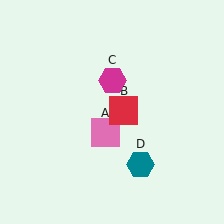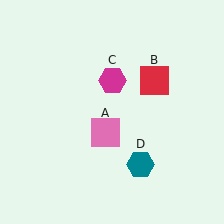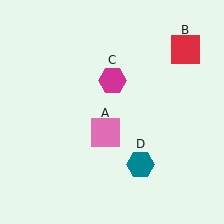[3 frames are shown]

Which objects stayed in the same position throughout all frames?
Pink square (object A) and magenta hexagon (object C) and teal hexagon (object D) remained stationary.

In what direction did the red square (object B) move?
The red square (object B) moved up and to the right.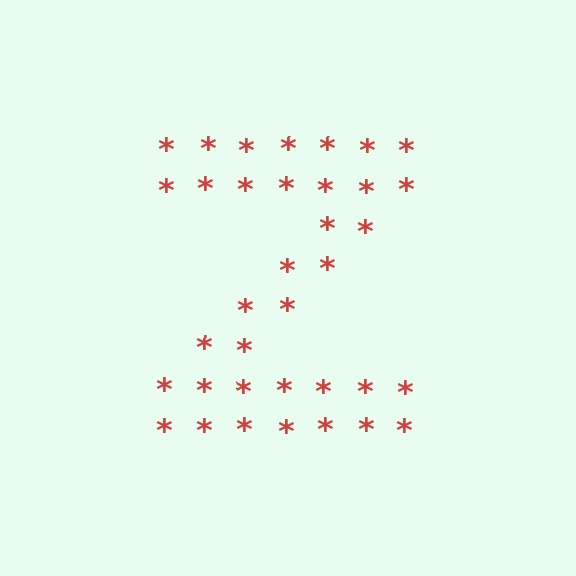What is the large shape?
The large shape is the letter Z.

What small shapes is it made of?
It is made of small asterisks.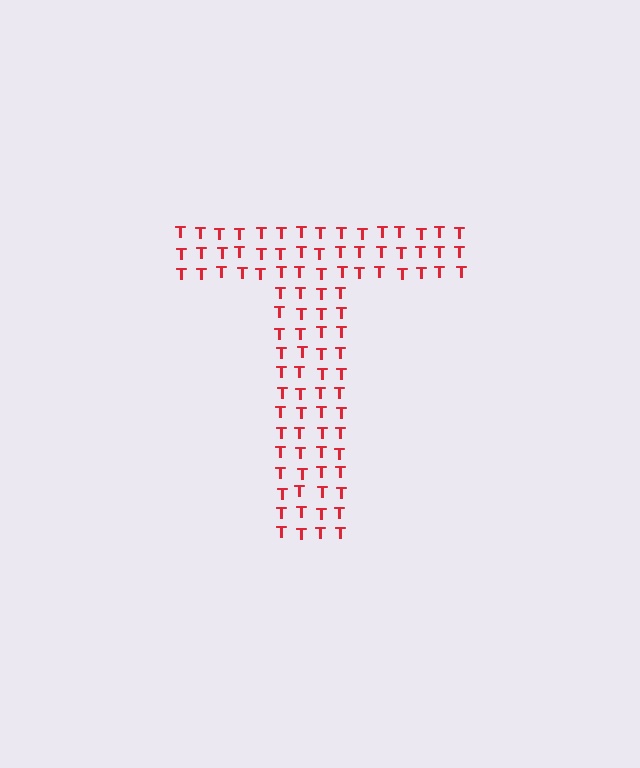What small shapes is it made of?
It is made of small letter T's.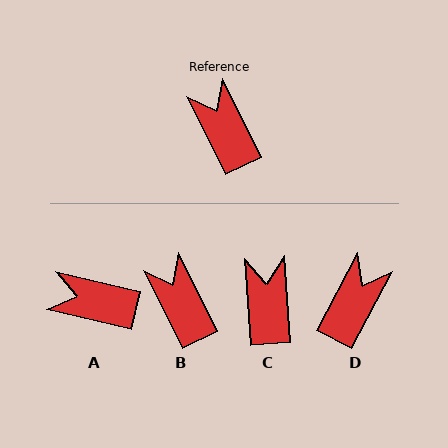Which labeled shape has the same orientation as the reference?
B.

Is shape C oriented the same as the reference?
No, it is off by about 22 degrees.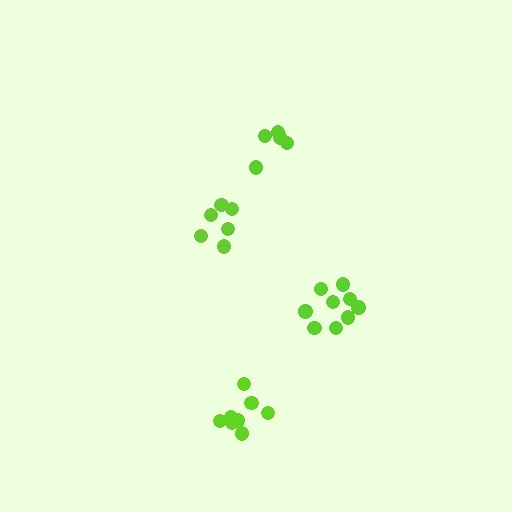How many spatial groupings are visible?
There are 4 spatial groupings.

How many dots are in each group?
Group 1: 8 dots, Group 2: 9 dots, Group 3: 6 dots, Group 4: 5 dots (28 total).